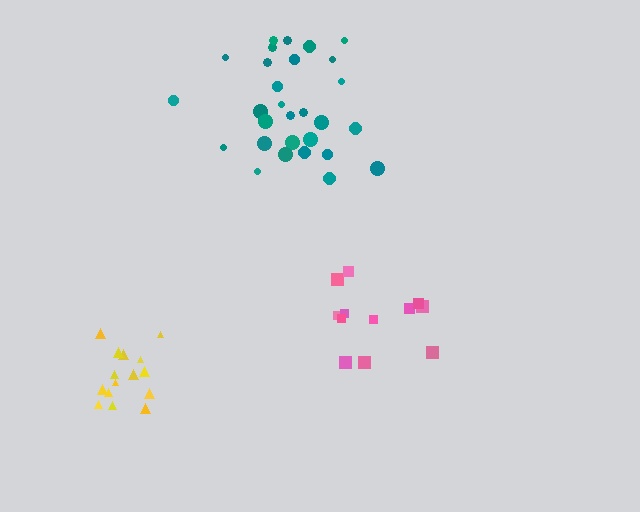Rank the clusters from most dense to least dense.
yellow, teal, pink.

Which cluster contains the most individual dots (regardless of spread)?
Teal (29).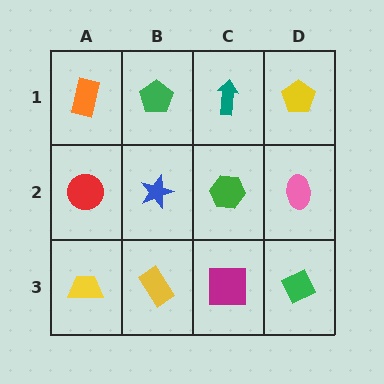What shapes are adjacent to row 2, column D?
A yellow pentagon (row 1, column D), a green diamond (row 3, column D), a green hexagon (row 2, column C).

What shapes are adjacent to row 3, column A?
A red circle (row 2, column A), a yellow rectangle (row 3, column B).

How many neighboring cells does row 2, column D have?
3.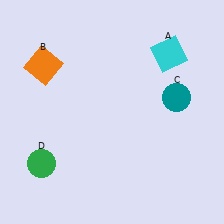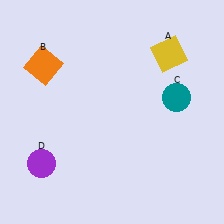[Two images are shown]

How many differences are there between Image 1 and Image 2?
There are 2 differences between the two images.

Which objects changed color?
A changed from cyan to yellow. D changed from green to purple.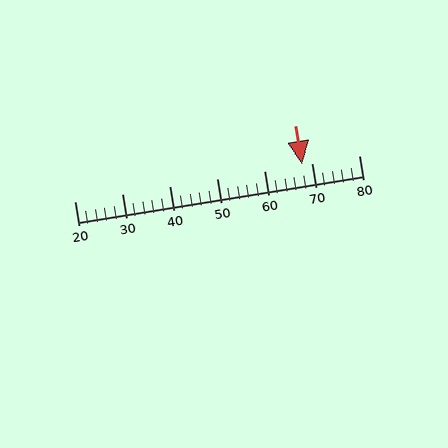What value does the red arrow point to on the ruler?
The red arrow points to approximately 68.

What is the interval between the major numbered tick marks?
The major tick marks are spaced 10 units apart.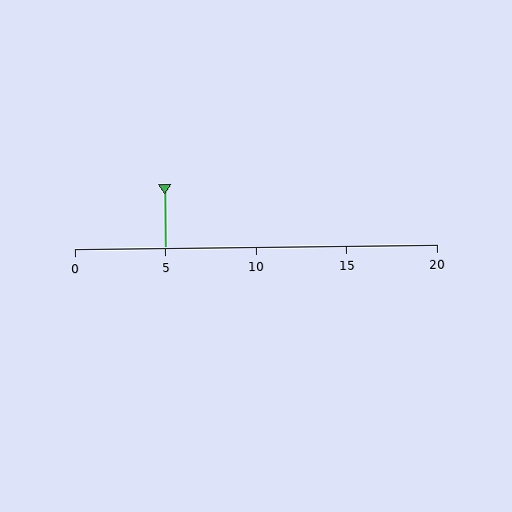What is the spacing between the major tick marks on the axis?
The major ticks are spaced 5 apart.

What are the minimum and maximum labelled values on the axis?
The axis runs from 0 to 20.